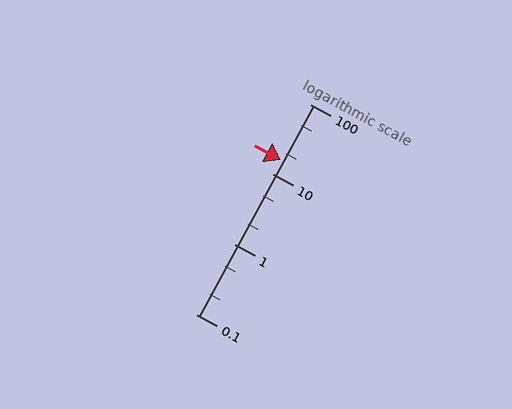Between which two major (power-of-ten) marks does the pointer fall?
The pointer is between 10 and 100.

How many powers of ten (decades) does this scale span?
The scale spans 3 decades, from 0.1 to 100.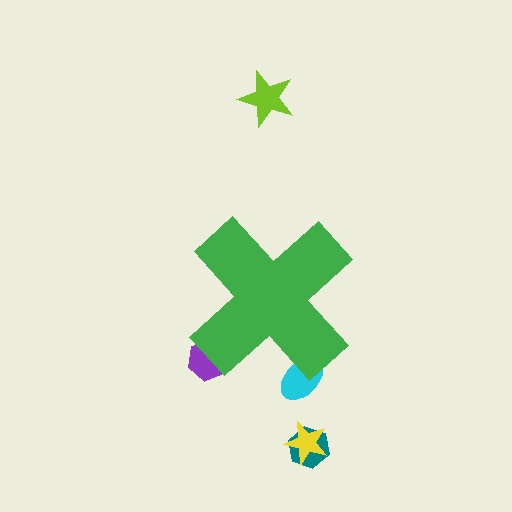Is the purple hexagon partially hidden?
Yes, the purple hexagon is partially hidden behind the green cross.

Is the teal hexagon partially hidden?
No, the teal hexagon is fully visible.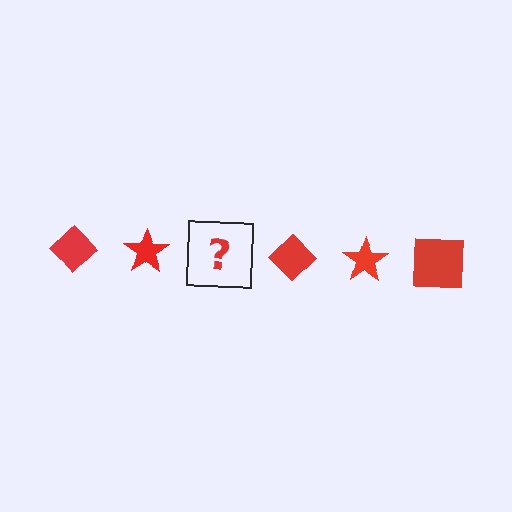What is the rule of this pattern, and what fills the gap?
The rule is that the pattern cycles through diamond, star, square shapes in red. The gap should be filled with a red square.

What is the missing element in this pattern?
The missing element is a red square.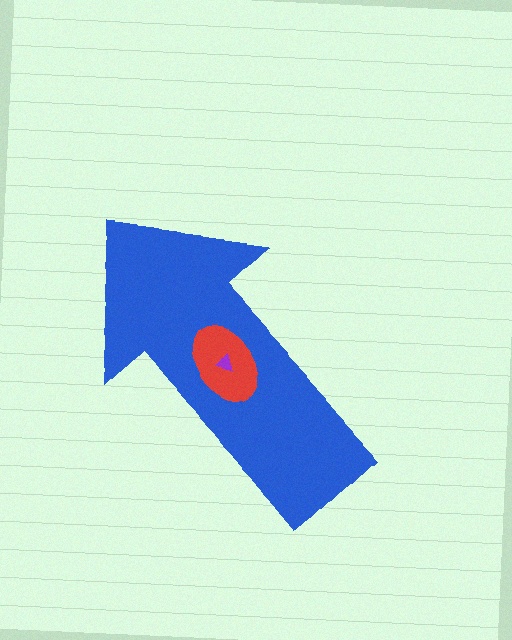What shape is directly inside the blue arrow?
The red ellipse.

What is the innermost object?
The purple triangle.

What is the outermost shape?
The blue arrow.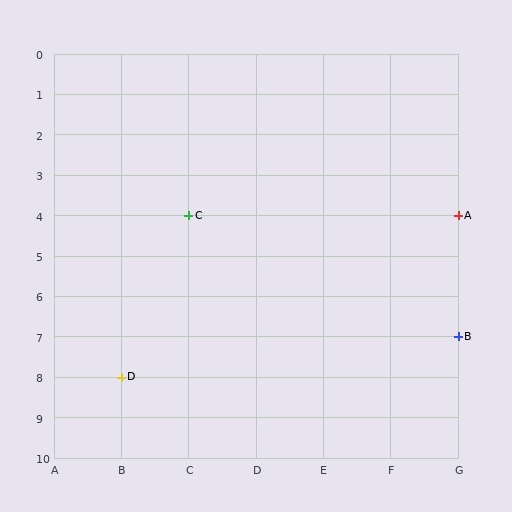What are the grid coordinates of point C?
Point C is at grid coordinates (C, 4).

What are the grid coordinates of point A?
Point A is at grid coordinates (G, 4).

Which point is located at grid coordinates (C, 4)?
Point C is at (C, 4).